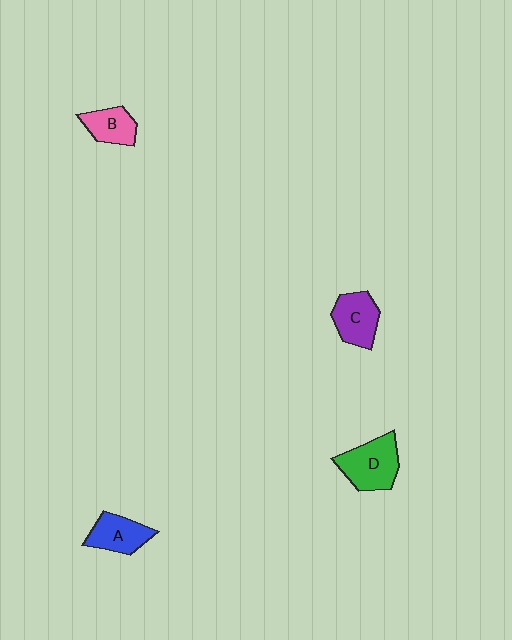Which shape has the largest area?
Shape D (green).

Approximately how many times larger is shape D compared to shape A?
Approximately 1.3 times.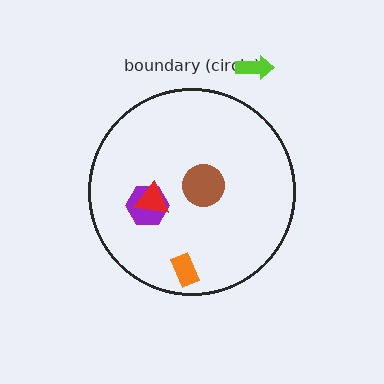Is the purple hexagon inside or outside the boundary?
Inside.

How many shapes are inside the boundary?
4 inside, 1 outside.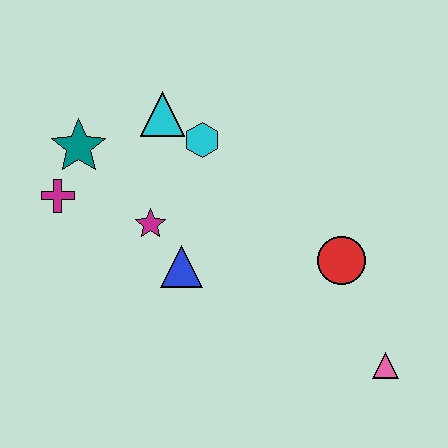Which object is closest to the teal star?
The magenta cross is closest to the teal star.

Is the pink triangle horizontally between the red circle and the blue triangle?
No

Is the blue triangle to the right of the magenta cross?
Yes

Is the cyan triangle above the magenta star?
Yes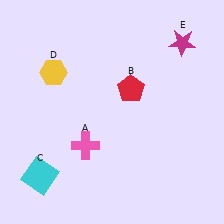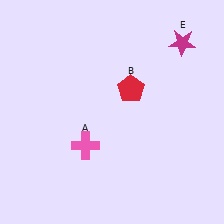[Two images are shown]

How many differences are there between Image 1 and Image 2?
There are 2 differences between the two images.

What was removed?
The yellow hexagon (D), the cyan square (C) were removed in Image 2.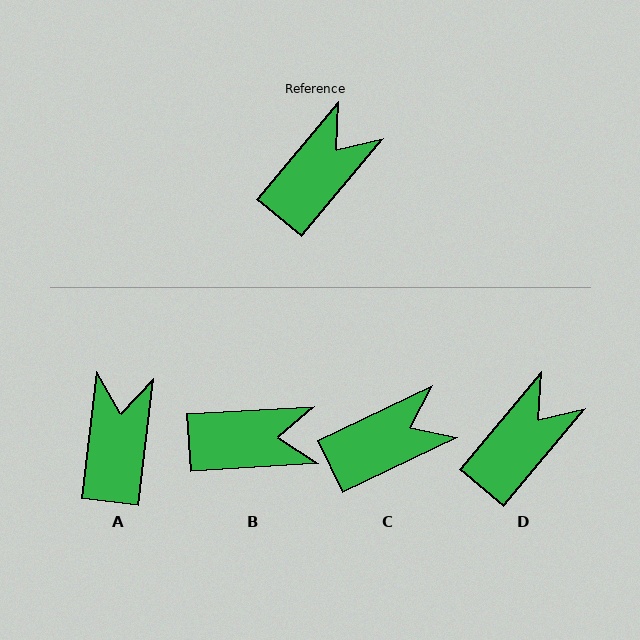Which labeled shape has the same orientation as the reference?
D.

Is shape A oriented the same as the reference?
No, it is off by about 33 degrees.